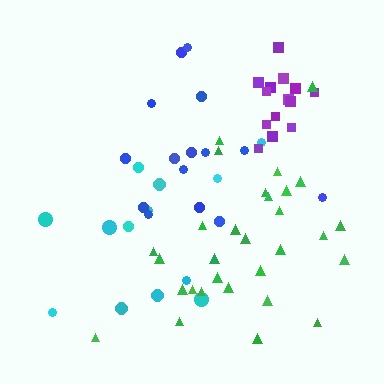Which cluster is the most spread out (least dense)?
Cyan.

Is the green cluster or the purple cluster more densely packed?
Purple.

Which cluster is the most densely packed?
Purple.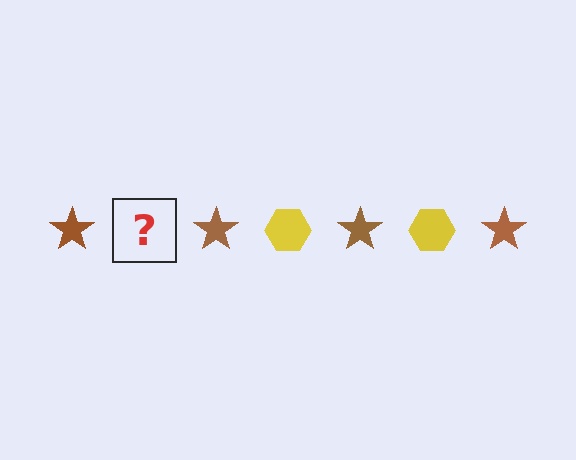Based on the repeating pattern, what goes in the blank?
The blank should be a yellow hexagon.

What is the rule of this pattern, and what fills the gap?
The rule is that the pattern alternates between brown star and yellow hexagon. The gap should be filled with a yellow hexagon.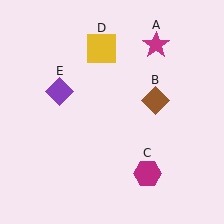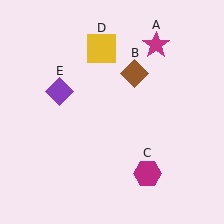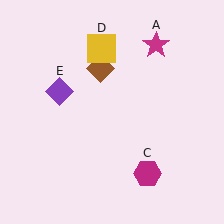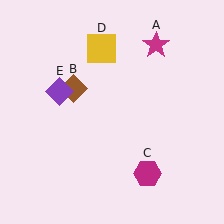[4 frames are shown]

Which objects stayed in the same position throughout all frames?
Magenta star (object A) and magenta hexagon (object C) and yellow square (object D) and purple diamond (object E) remained stationary.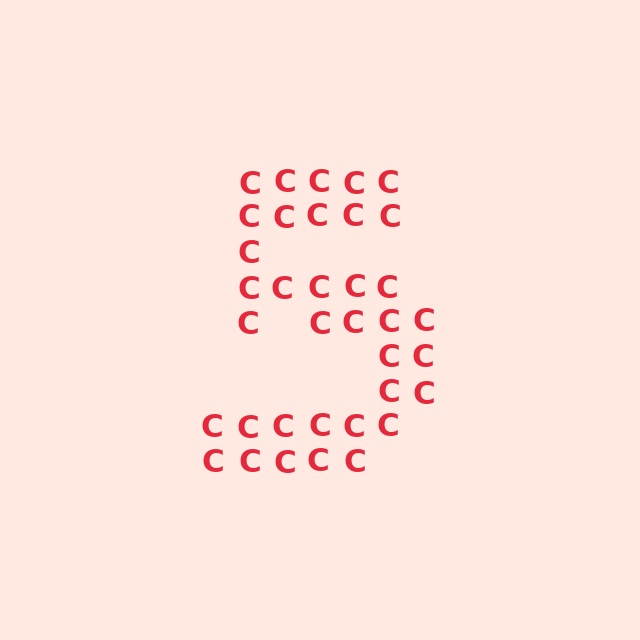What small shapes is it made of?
It is made of small letter C's.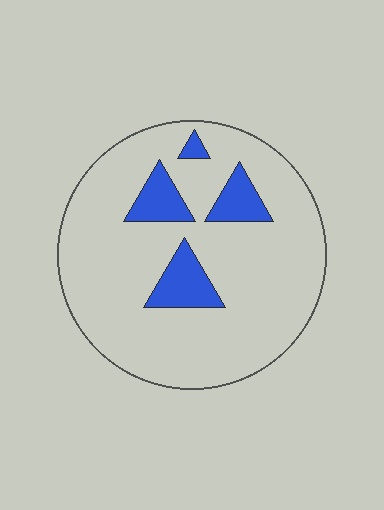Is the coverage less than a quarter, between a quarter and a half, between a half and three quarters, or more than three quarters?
Less than a quarter.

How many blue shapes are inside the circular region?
4.